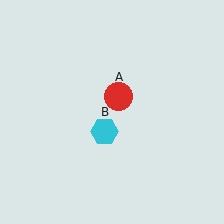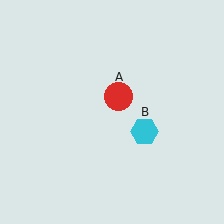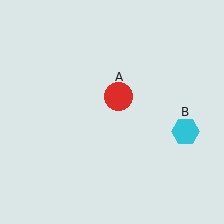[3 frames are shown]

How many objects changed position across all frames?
1 object changed position: cyan hexagon (object B).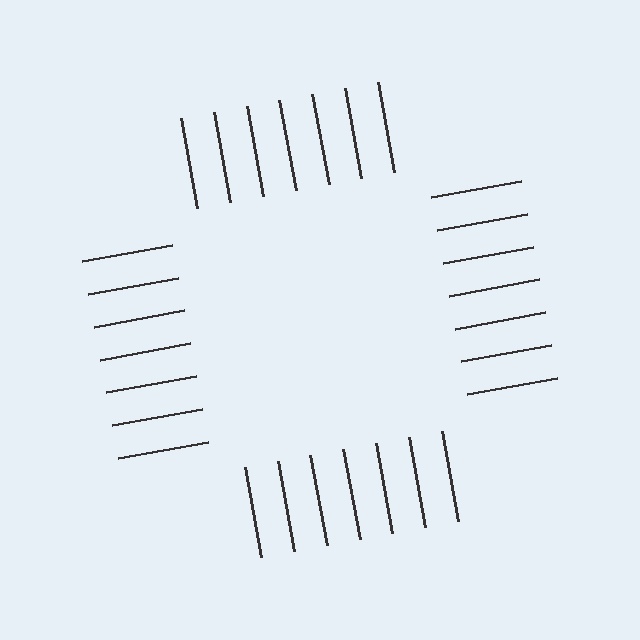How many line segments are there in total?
28 — 7 along each of the 4 edges.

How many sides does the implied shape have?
4 sides — the line-ends trace a square.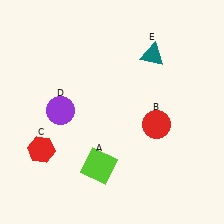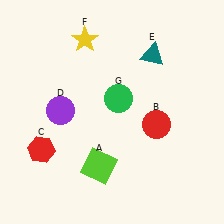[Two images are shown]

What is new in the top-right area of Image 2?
A green circle (G) was added in the top-right area of Image 2.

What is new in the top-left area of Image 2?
A yellow star (F) was added in the top-left area of Image 2.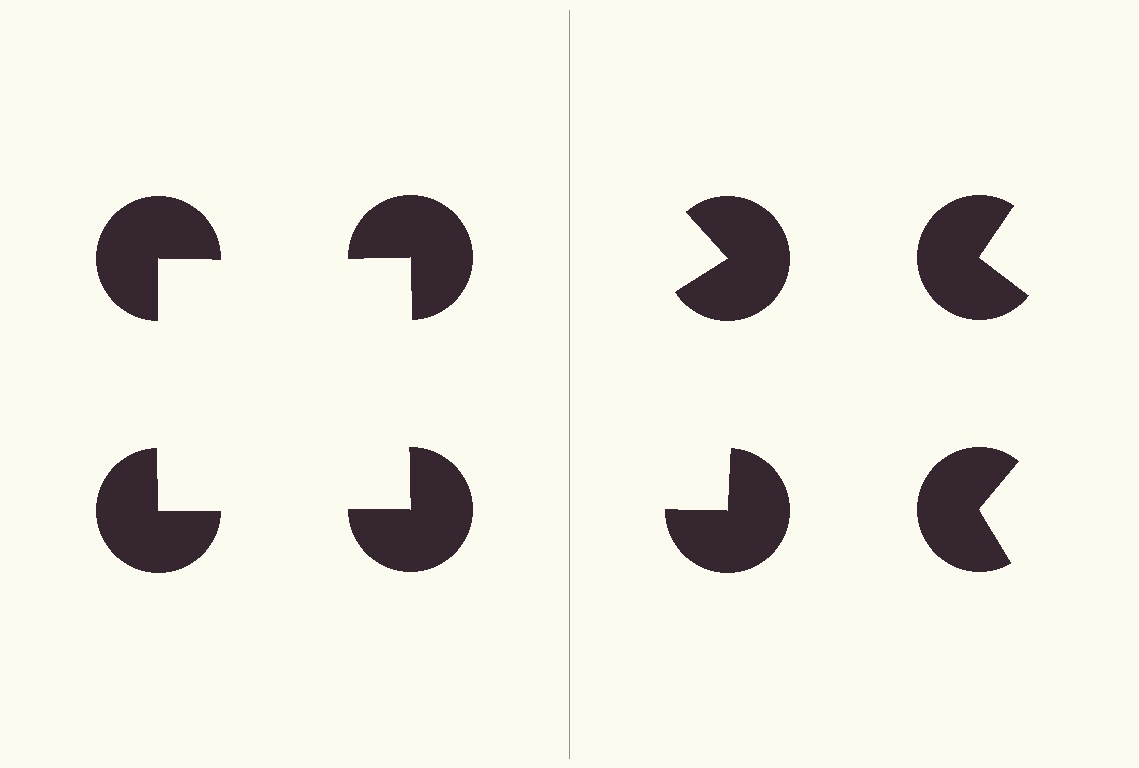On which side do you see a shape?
An illusory square appears on the left side. On the right side the wedge cuts are rotated, so no coherent shape forms.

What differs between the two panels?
The pac-man discs are positioned identically on both sides; only the wedge orientations differ. On the left they align to a square; on the right they are misaligned.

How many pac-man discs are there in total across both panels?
8 — 4 on each side.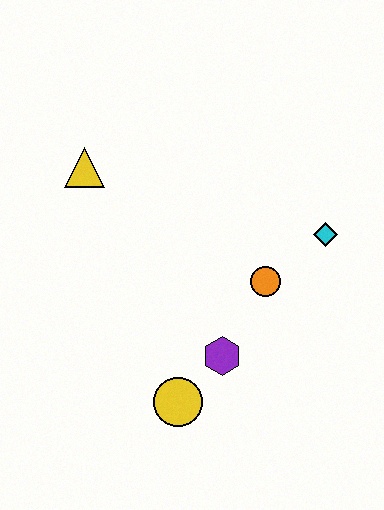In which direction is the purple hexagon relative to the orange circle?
The purple hexagon is below the orange circle.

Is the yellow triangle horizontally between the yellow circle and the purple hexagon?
No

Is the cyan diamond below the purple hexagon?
No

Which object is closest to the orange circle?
The cyan diamond is closest to the orange circle.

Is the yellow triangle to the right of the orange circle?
No